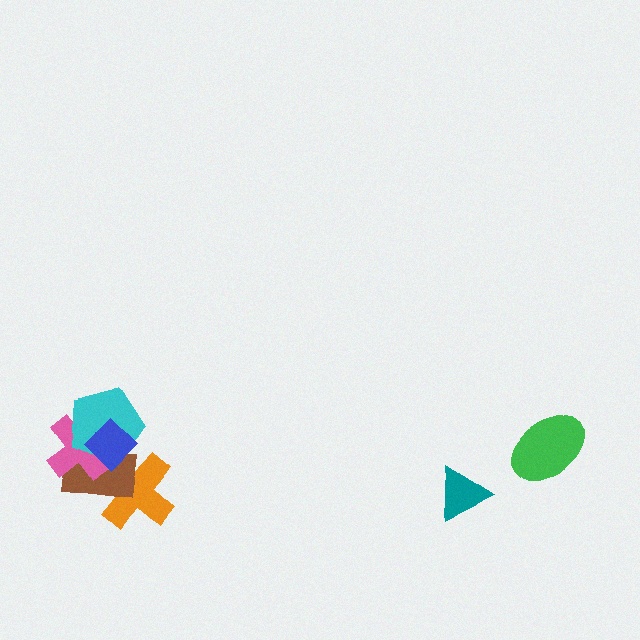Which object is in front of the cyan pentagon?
The blue diamond is in front of the cyan pentagon.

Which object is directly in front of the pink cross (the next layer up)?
The cyan pentagon is directly in front of the pink cross.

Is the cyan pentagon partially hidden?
Yes, it is partially covered by another shape.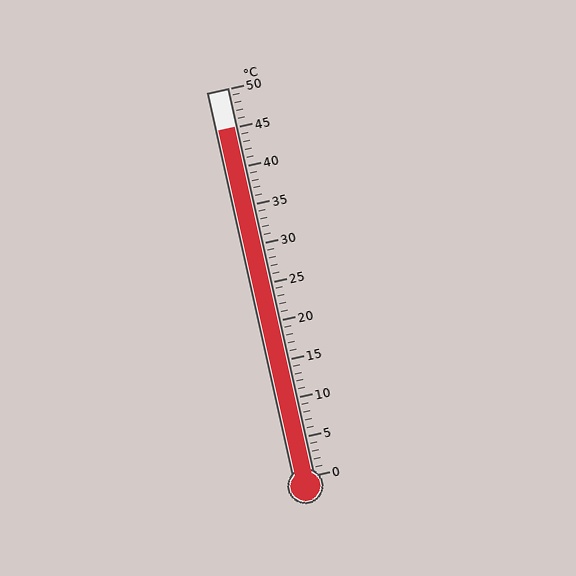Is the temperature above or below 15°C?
The temperature is above 15°C.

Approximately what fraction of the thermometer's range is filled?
The thermometer is filled to approximately 90% of its range.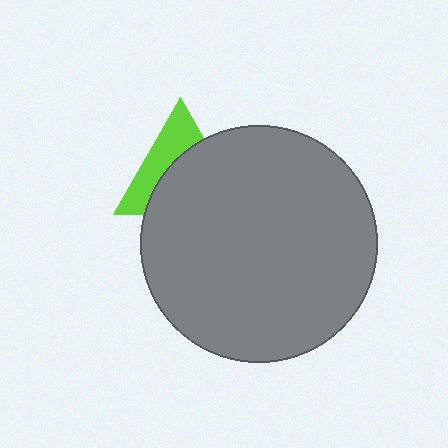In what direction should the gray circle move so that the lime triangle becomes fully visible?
The gray circle should move down. That is the shortest direction to clear the overlap and leave the lime triangle fully visible.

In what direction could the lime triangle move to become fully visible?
The lime triangle could move up. That would shift it out from behind the gray circle entirely.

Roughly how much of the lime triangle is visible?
A small part of it is visible (roughly 41%).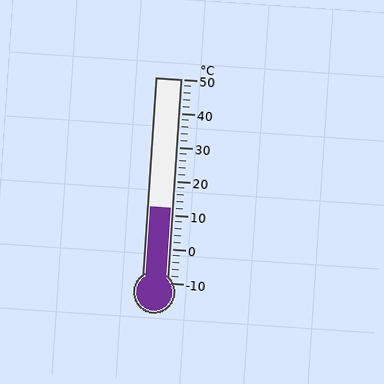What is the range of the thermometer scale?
The thermometer scale ranges from -10°C to 50°C.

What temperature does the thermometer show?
The thermometer shows approximately 12°C.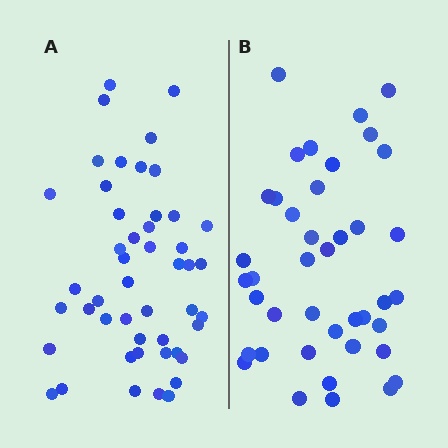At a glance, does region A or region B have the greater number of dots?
Region A (the left region) has more dots.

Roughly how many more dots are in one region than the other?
Region A has roughly 8 or so more dots than region B.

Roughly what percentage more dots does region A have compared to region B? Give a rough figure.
About 15% more.